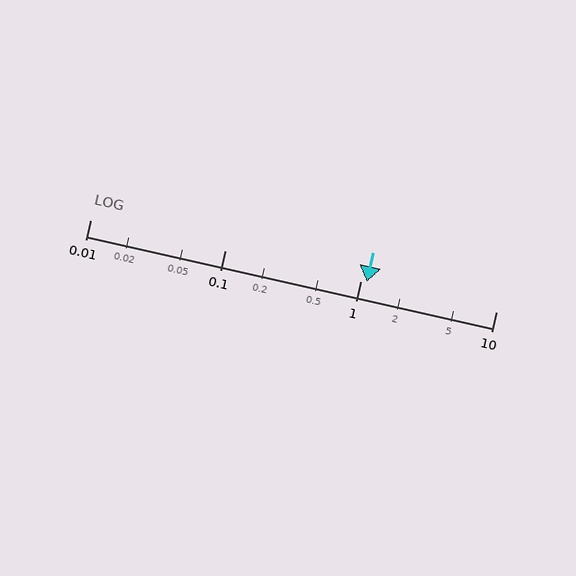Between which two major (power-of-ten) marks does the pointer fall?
The pointer is between 1 and 10.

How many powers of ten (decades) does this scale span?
The scale spans 3 decades, from 0.01 to 10.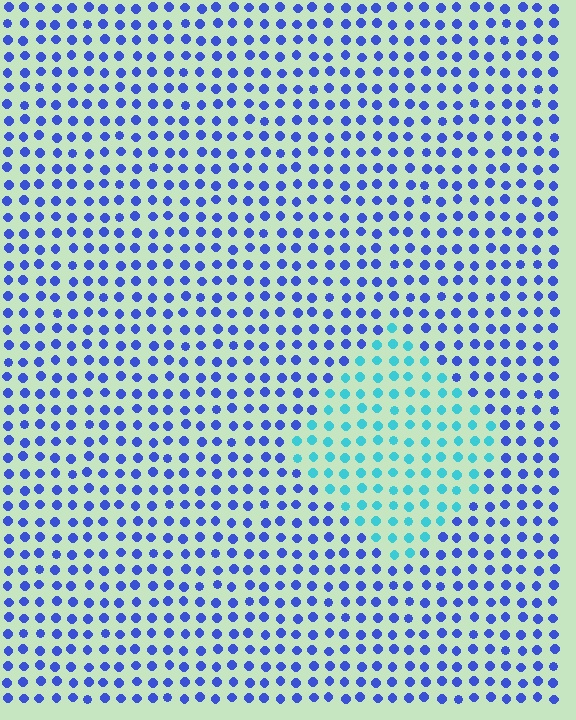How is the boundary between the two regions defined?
The boundary is defined purely by a slight shift in hue (about 48 degrees). Spacing, size, and orientation are identical on both sides.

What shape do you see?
I see a diamond.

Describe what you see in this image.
The image is filled with small blue elements in a uniform arrangement. A diamond-shaped region is visible where the elements are tinted to a slightly different hue, forming a subtle color boundary.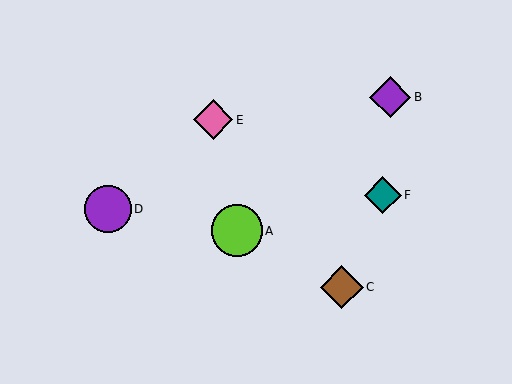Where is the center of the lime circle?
The center of the lime circle is at (237, 231).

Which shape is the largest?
The lime circle (labeled A) is the largest.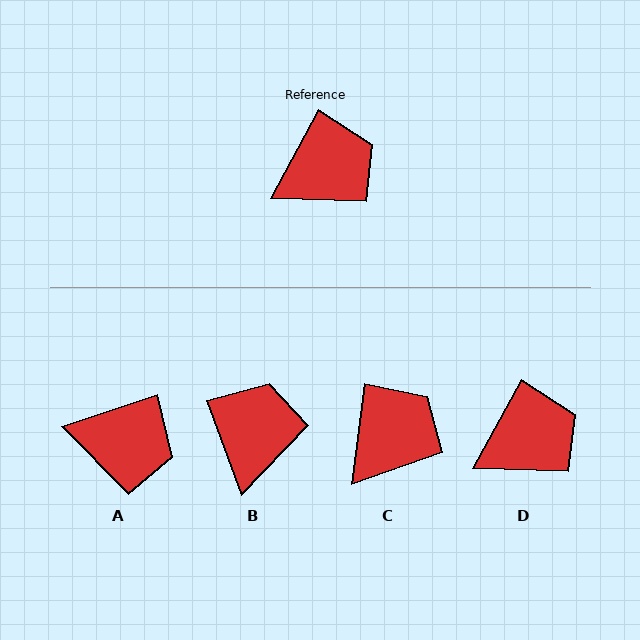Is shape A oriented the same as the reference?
No, it is off by about 43 degrees.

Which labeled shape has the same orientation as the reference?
D.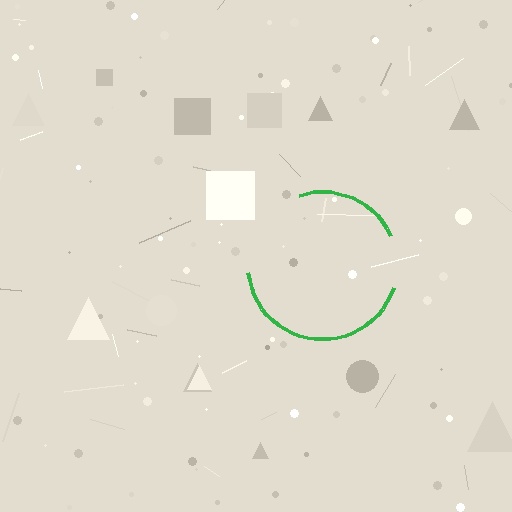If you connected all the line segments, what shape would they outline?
They would outline a circle.